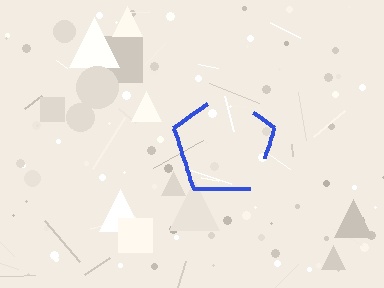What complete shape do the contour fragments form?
The contour fragments form a pentagon.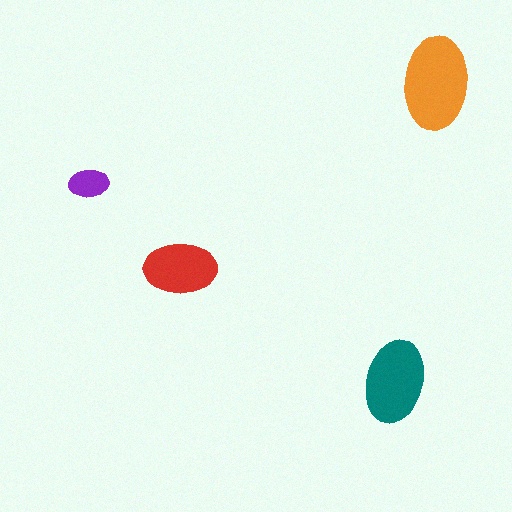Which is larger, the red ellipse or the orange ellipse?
The orange one.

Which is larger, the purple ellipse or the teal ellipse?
The teal one.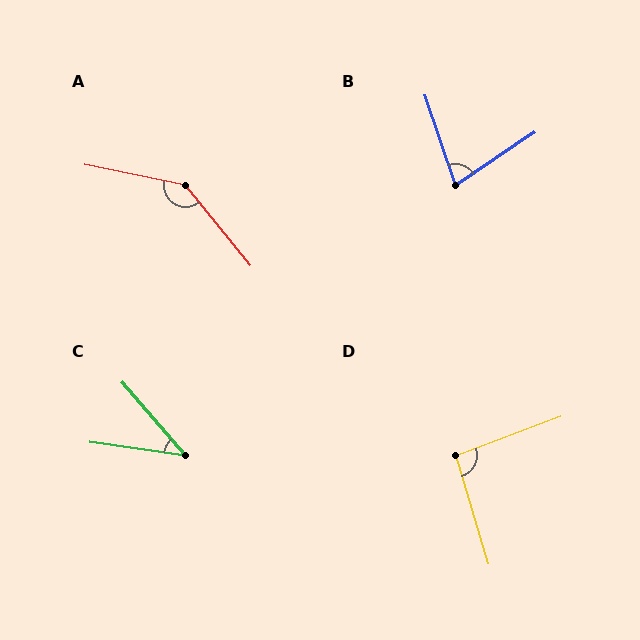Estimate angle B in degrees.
Approximately 75 degrees.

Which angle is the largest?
A, at approximately 140 degrees.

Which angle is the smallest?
C, at approximately 41 degrees.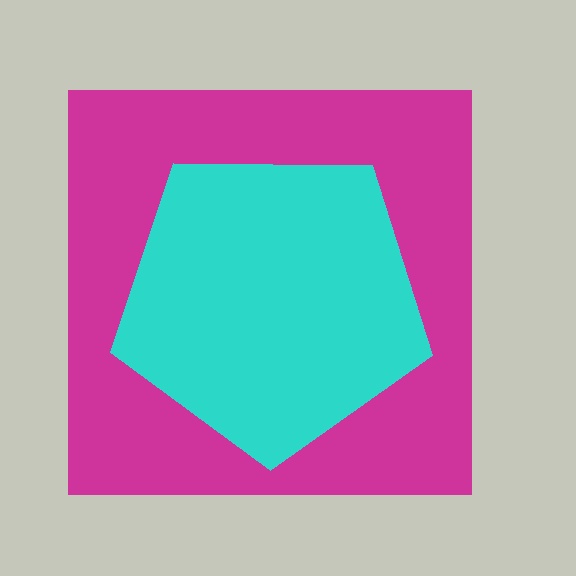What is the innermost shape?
The cyan pentagon.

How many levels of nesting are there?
2.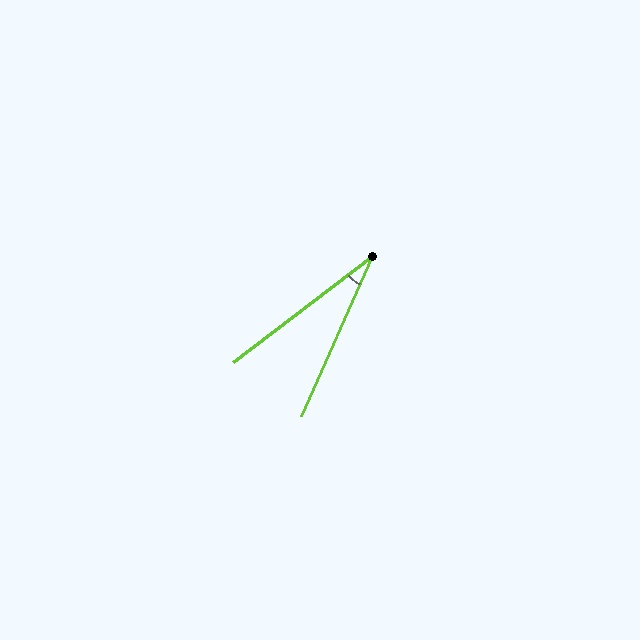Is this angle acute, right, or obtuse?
It is acute.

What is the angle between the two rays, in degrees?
Approximately 29 degrees.